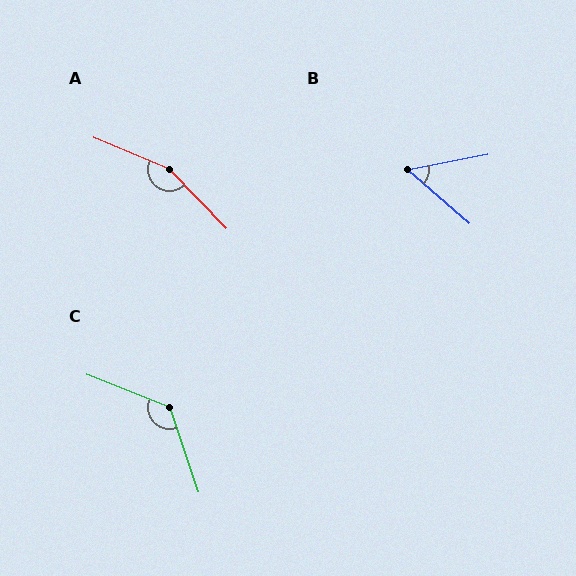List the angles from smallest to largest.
B (52°), C (130°), A (157°).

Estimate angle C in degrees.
Approximately 130 degrees.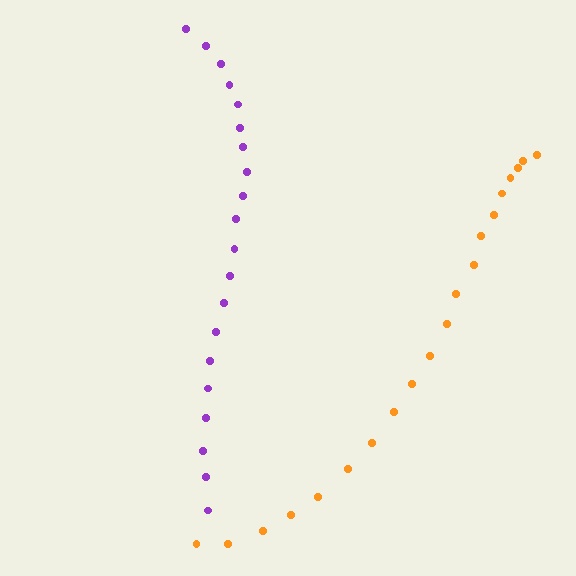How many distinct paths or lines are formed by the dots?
There are 2 distinct paths.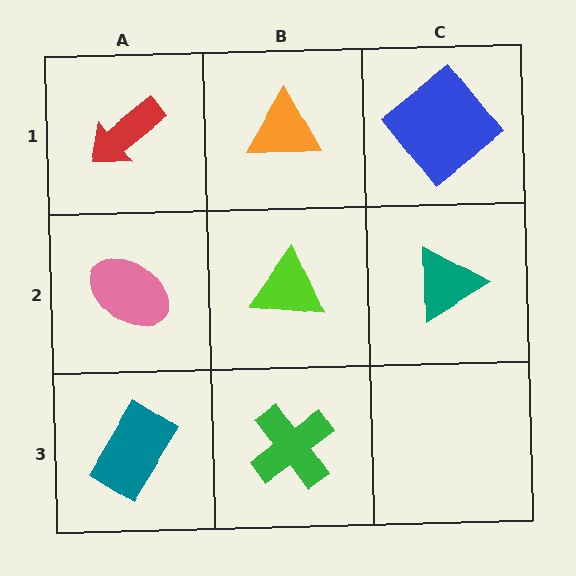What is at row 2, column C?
A teal triangle.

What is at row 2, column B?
A lime triangle.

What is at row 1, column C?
A blue diamond.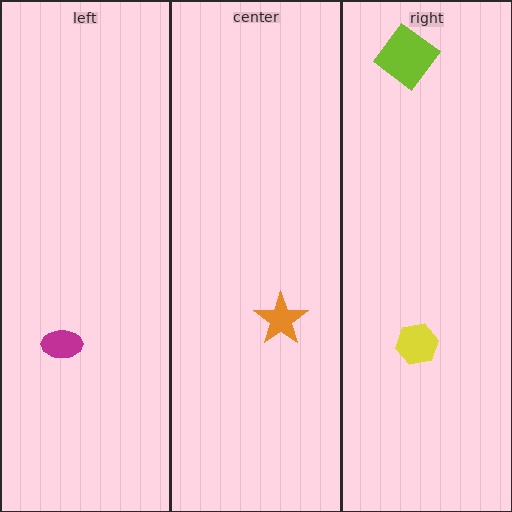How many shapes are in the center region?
1.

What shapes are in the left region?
The magenta ellipse.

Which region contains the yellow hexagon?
The right region.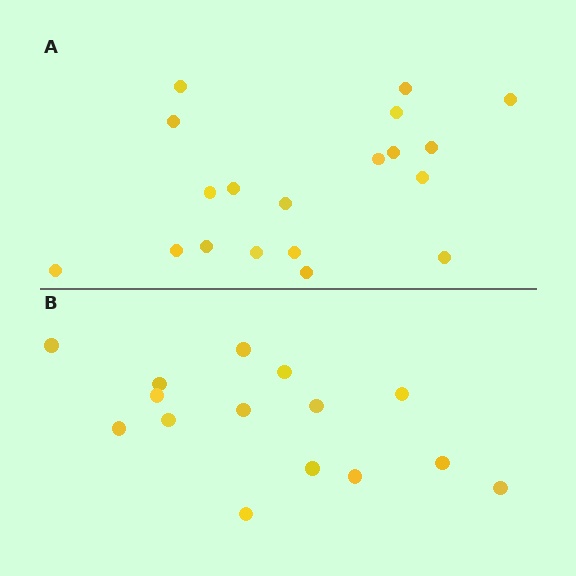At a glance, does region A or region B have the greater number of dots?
Region A (the top region) has more dots.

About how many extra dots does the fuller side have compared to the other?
Region A has about 4 more dots than region B.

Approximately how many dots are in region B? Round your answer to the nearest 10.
About 20 dots. (The exact count is 15, which rounds to 20.)